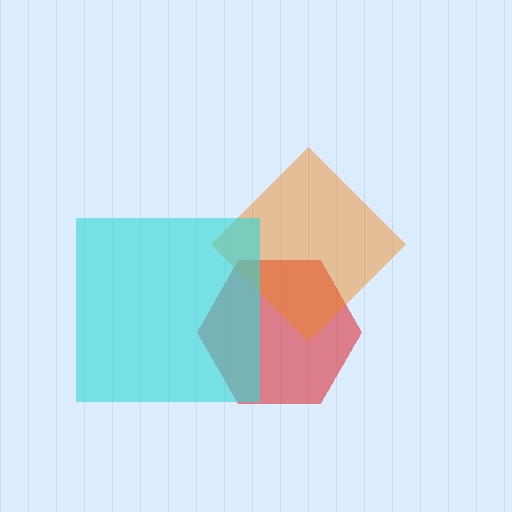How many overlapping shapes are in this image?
There are 3 overlapping shapes in the image.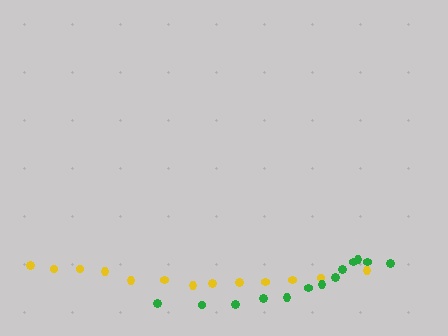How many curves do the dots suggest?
There are 2 distinct paths.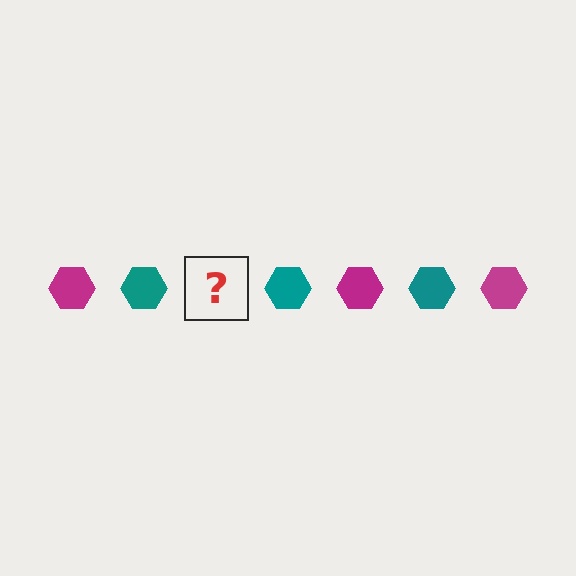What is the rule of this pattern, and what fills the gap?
The rule is that the pattern cycles through magenta, teal hexagons. The gap should be filled with a magenta hexagon.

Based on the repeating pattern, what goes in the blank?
The blank should be a magenta hexagon.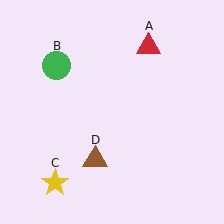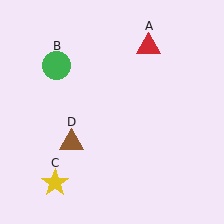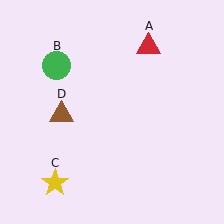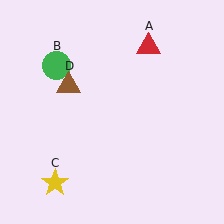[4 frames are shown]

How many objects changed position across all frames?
1 object changed position: brown triangle (object D).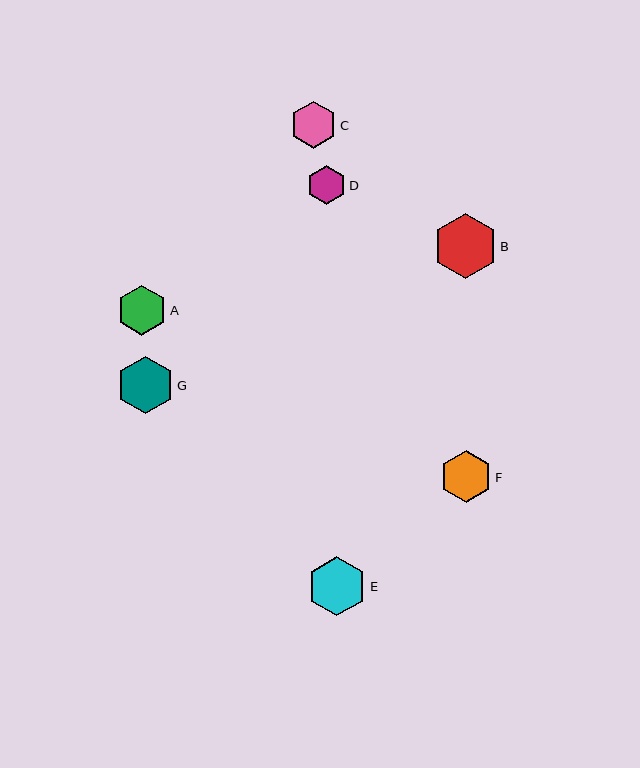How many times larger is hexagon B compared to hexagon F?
Hexagon B is approximately 1.2 times the size of hexagon F.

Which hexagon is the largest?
Hexagon B is the largest with a size of approximately 64 pixels.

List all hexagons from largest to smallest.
From largest to smallest: B, E, G, F, A, C, D.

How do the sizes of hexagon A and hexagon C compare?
Hexagon A and hexagon C are approximately the same size.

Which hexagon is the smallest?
Hexagon D is the smallest with a size of approximately 38 pixels.